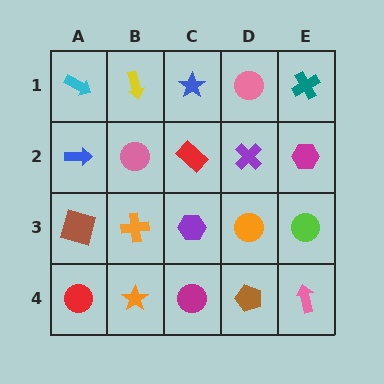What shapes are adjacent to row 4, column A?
A brown square (row 3, column A), an orange star (row 4, column B).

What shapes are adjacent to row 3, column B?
A pink circle (row 2, column B), an orange star (row 4, column B), a brown square (row 3, column A), a purple hexagon (row 3, column C).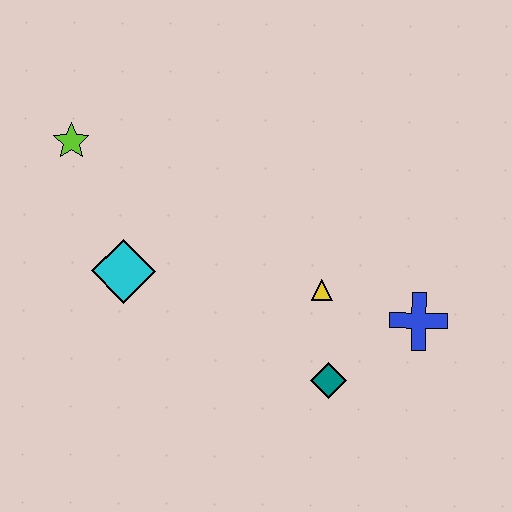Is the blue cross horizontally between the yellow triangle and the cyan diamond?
No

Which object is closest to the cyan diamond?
The lime star is closest to the cyan diamond.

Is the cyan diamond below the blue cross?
No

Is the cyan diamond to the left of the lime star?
No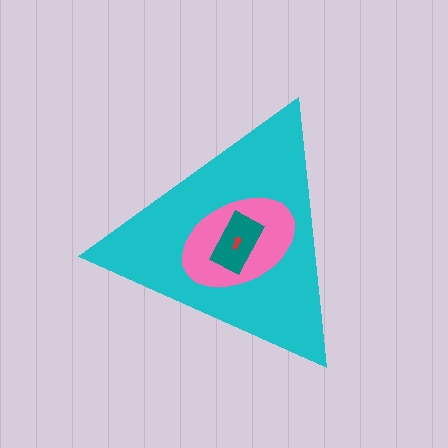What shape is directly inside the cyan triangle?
The pink ellipse.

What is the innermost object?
The red arrow.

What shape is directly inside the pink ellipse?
The teal rectangle.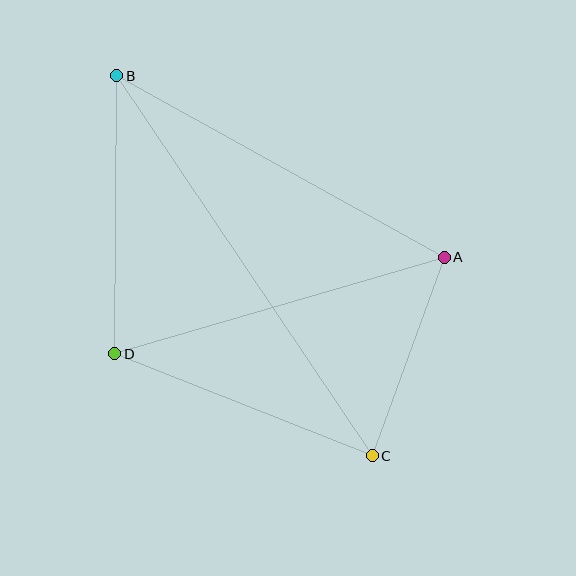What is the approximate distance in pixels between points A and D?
The distance between A and D is approximately 343 pixels.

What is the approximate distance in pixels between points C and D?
The distance between C and D is approximately 277 pixels.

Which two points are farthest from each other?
Points B and C are farthest from each other.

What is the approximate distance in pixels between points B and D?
The distance between B and D is approximately 278 pixels.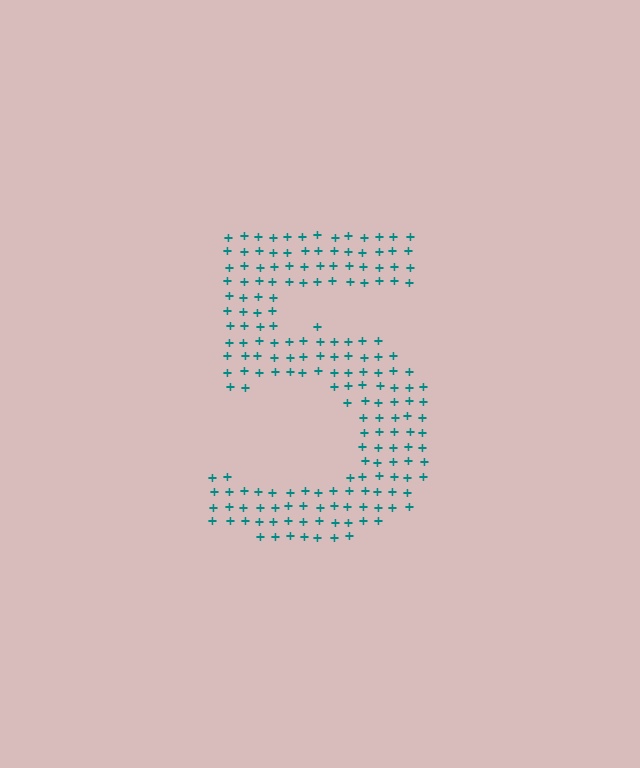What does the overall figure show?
The overall figure shows the digit 5.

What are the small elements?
The small elements are plus signs.